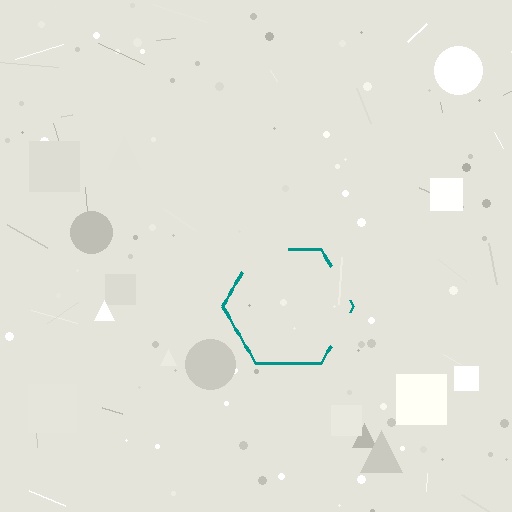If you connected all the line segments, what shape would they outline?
They would outline a hexagon.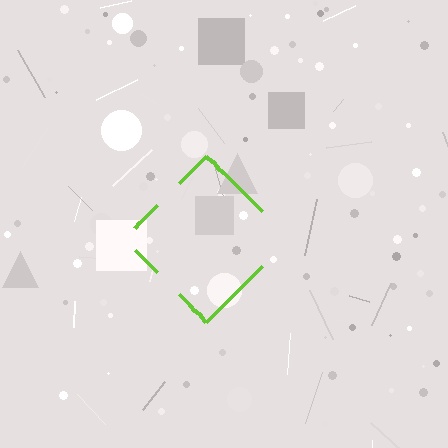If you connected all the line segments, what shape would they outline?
They would outline a diamond.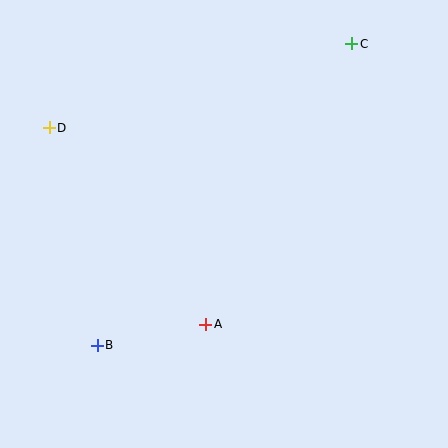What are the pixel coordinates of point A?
Point A is at (206, 324).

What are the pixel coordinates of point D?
Point D is at (49, 128).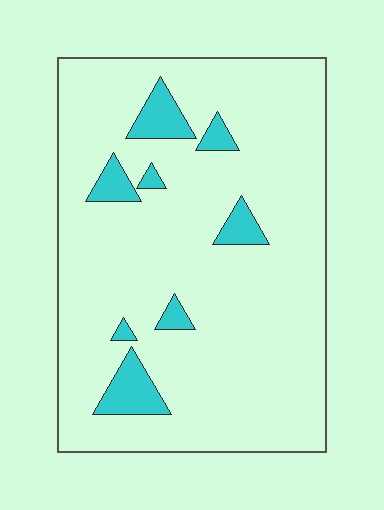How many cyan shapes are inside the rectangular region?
8.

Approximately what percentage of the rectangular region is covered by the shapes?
Approximately 10%.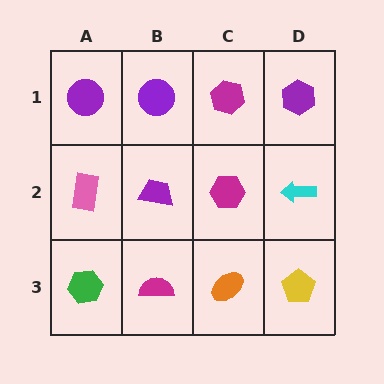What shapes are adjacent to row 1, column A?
A pink rectangle (row 2, column A), a purple circle (row 1, column B).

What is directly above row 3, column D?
A cyan arrow.